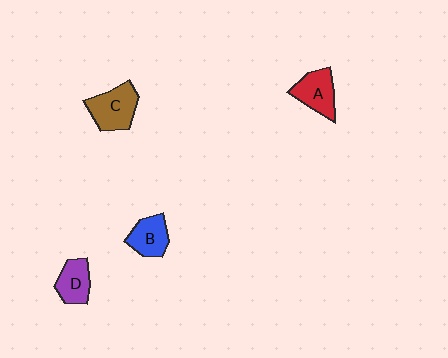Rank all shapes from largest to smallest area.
From largest to smallest: C (brown), A (red), B (blue), D (purple).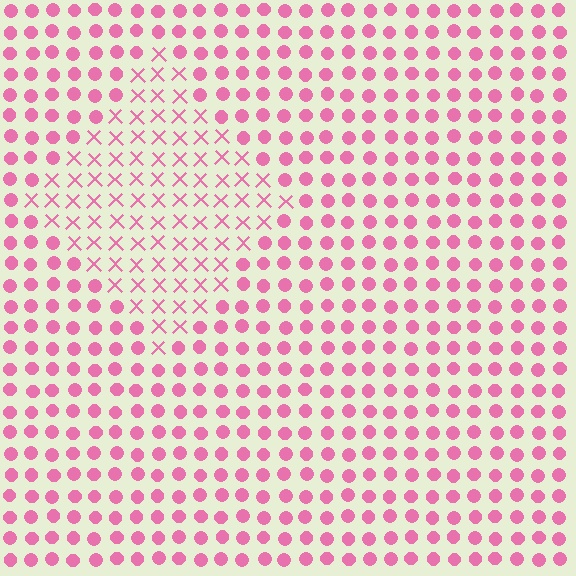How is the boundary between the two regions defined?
The boundary is defined by a change in element shape: X marks inside vs. circles outside. All elements share the same color and spacing.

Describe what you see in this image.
The image is filled with small pink elements arranged in a uniform grid. A diamond-shaped region contains X marks, while the surrounding area contains circles. The boundary is defined purely by the change in element shape.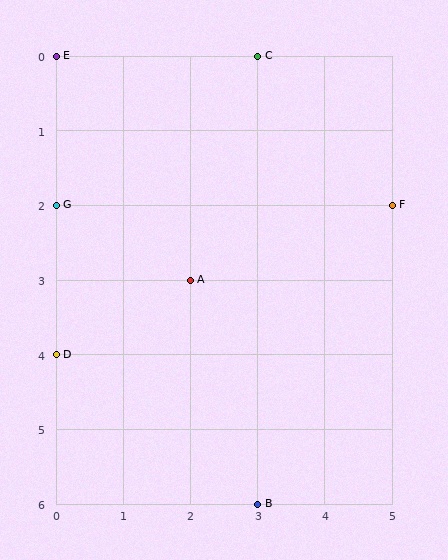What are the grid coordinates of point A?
Point A is at grid coordinates (2, 3).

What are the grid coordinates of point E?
Point E is at grid coordinates (0, 0).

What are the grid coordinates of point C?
Point C is at grid coordinates (3, 0).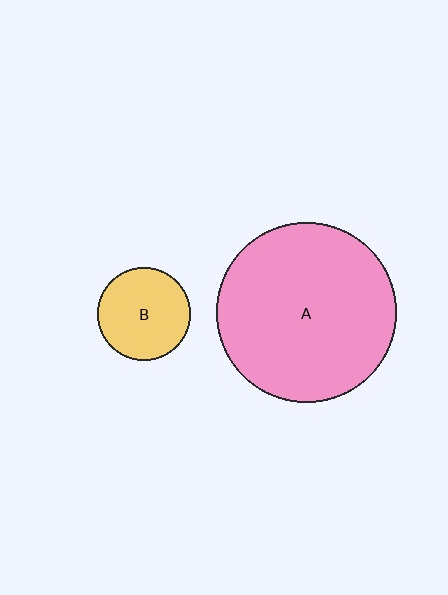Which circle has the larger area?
Circle A (pink).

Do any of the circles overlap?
No, none of the circles overlap.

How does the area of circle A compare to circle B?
Approximately 3.8 times.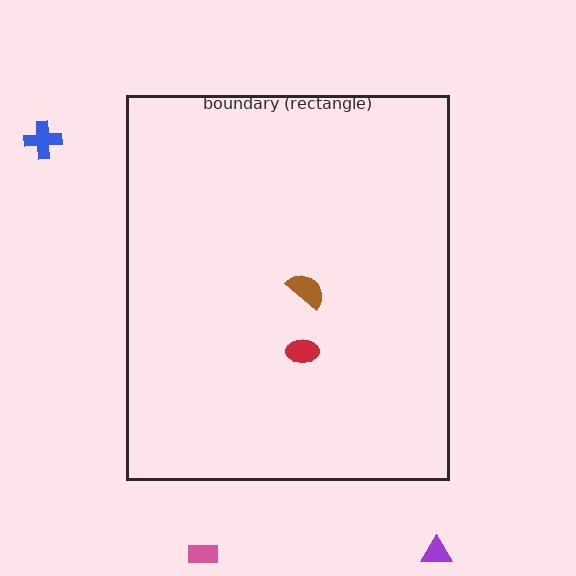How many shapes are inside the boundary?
2 inside, 3 outside.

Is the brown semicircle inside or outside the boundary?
Inside.